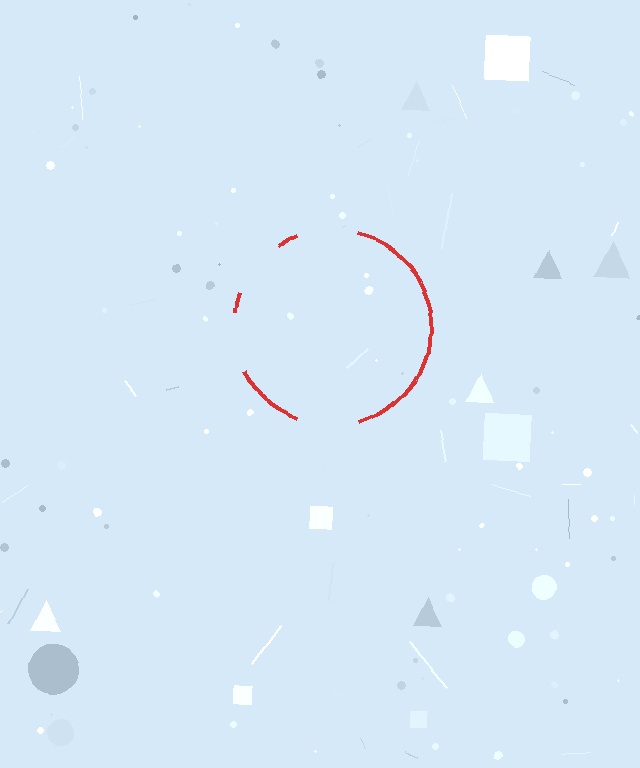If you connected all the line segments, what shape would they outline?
They would outline a circle.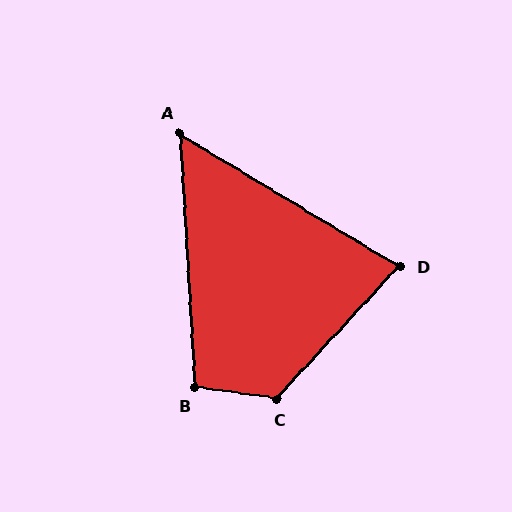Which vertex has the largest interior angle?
C, at approximately 124 degrees.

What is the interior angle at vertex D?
Approximately 78 degrees (acute).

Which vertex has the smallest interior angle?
A, at approximately 56 degrees.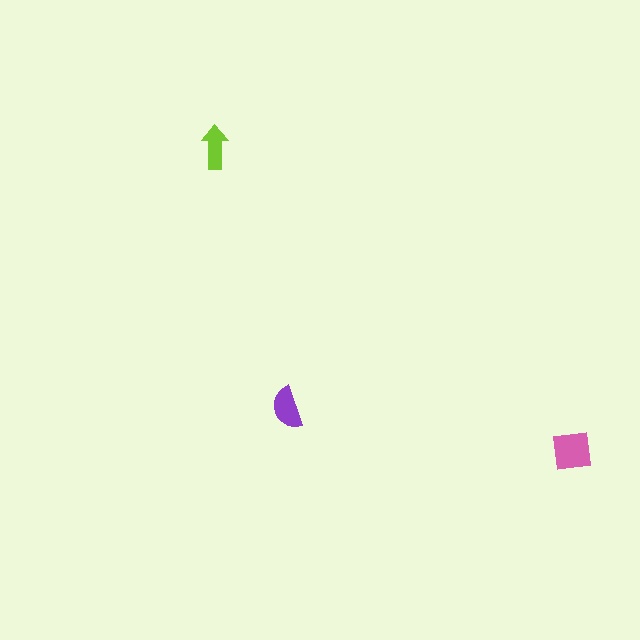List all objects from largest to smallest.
The pink square, the purple semicircle, the lime arrow.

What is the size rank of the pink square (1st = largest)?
1st.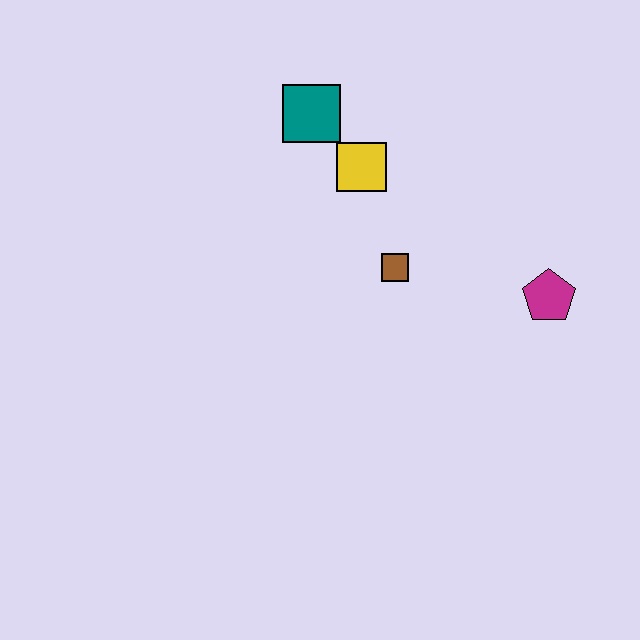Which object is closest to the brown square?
The yellow square is closest to the brown square.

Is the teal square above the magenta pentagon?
Yes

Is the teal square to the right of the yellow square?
No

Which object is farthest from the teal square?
The magenta pentagon is farthest from the teal square.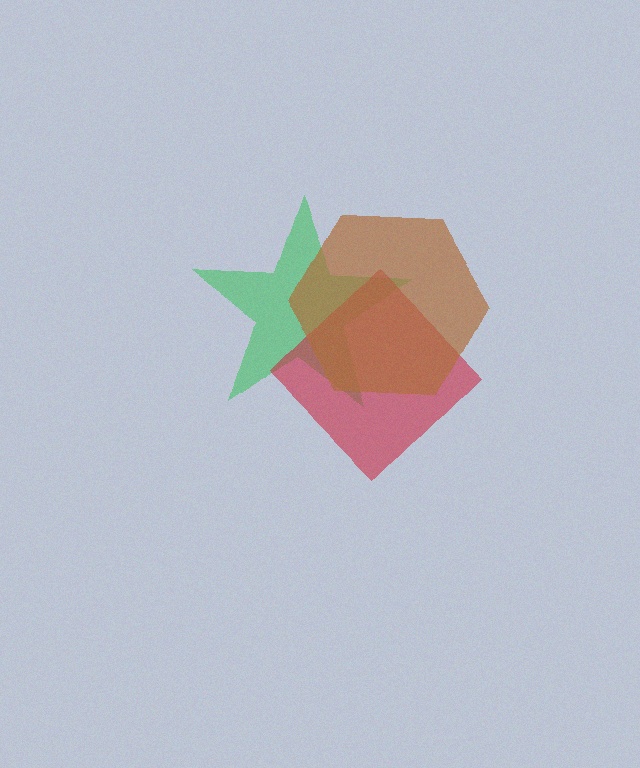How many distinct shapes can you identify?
There are 3 distinct shapes: a green star, a red diamond, a brown hexagon.